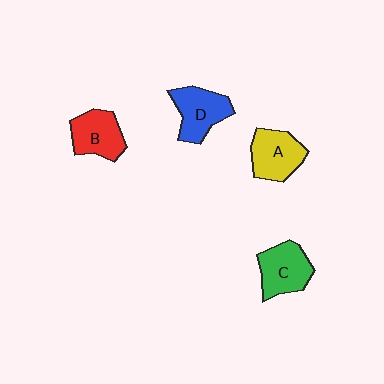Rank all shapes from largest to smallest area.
From largest to smallest: C (green), D (blue), A (yellow), B (red).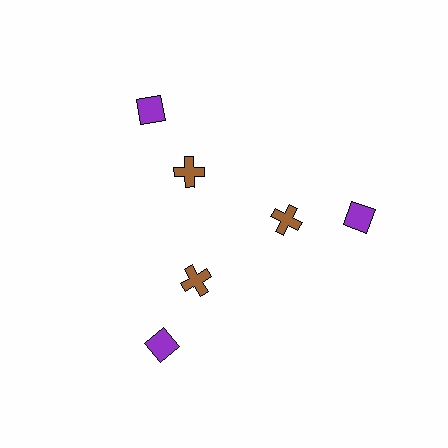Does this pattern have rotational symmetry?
Yes, this pattern has 3-fold rotational symmetry. It looks the same after rotating 120 degrees around the center.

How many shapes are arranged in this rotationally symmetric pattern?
There are 6 shapes, arranged in 3 groups of 2.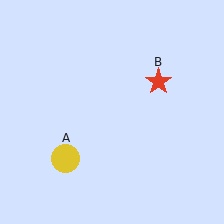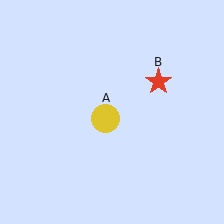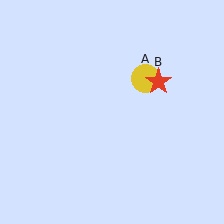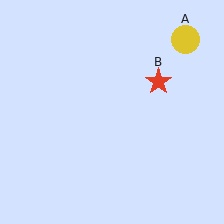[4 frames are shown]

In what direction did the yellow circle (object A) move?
The yellow circle (object A) moved up and to the right.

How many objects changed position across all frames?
1 object changed position: yellow circle (object A).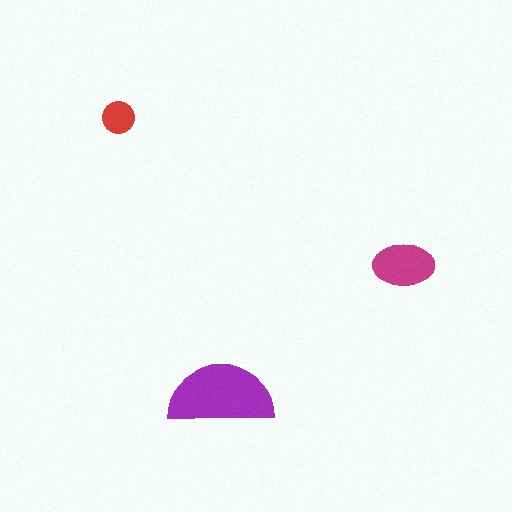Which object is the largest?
The purple semicircle.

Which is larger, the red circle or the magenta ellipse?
The magenta ellipse.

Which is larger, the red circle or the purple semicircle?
The purple semicircle.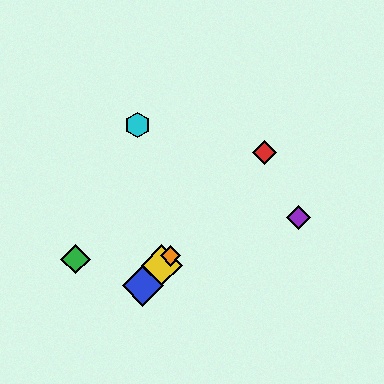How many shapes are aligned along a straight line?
4 shapes (the red diamond, the blue diamond, the yellow diamond, the orange diamond) are aligned along a straight line.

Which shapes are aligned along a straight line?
The red diamond, the blue diamond, the yellow diamond, the orange diamond are aligned along a straight line.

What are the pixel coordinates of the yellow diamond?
The yellow diamond is at (162, 265).